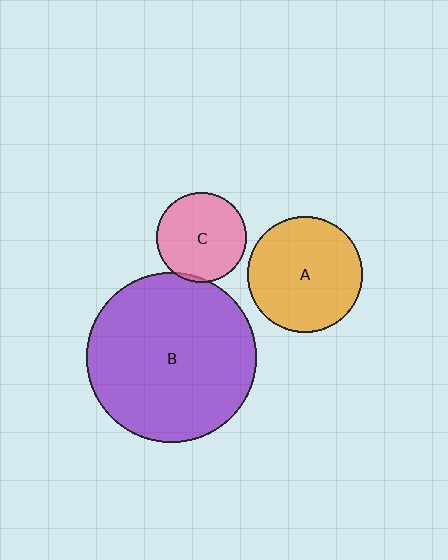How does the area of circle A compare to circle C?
Approximately 1.7 times.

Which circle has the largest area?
Circle B (purple).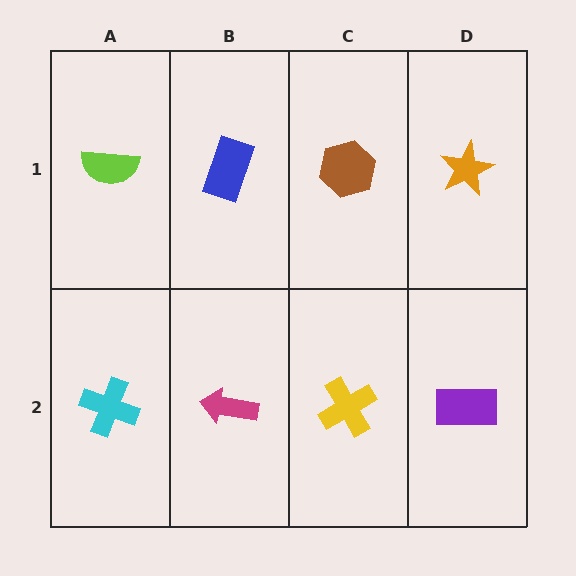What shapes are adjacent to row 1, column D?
A purple rectangle (row 2, column D), a brown hexagon (row 1, column C).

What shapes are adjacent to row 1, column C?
A yellow cross (row 2, column C), a blue rectangle (row 1, column B), an orange star (row 1, column D).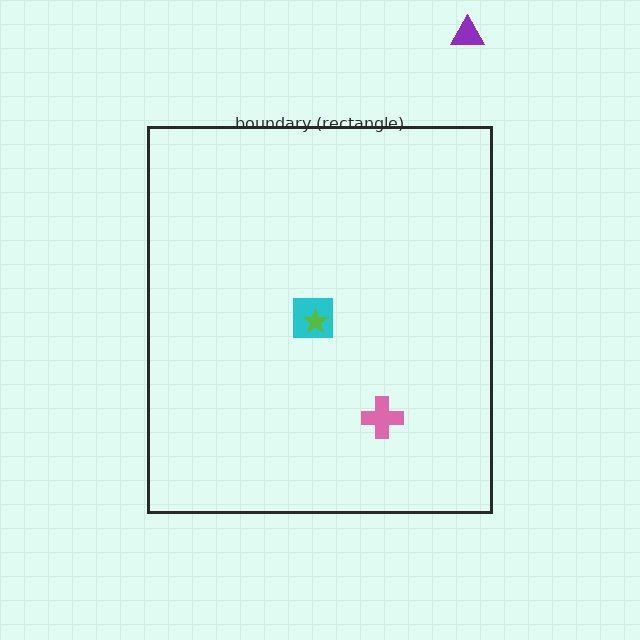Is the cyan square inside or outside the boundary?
Inside.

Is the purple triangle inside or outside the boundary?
Outside.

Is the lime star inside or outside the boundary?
Inside.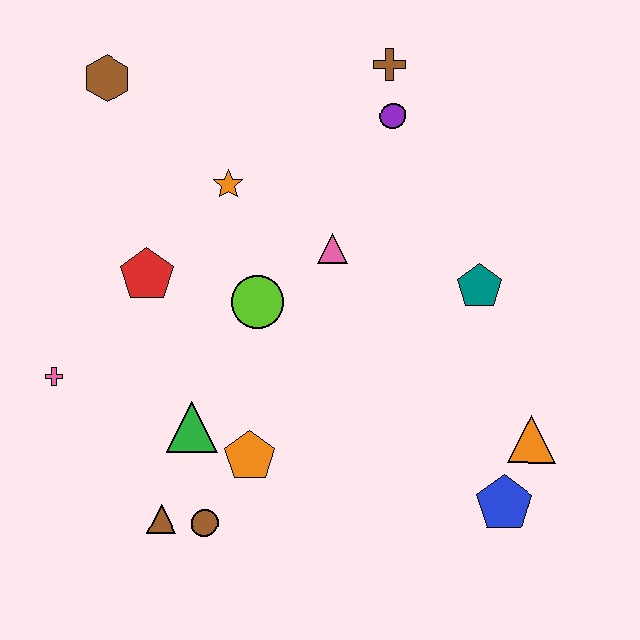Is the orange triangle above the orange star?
No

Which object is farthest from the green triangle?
The brown cross is farthest from the green triangle.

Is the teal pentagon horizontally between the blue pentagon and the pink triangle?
Yes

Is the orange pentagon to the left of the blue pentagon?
Yes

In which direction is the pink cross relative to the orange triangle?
The pink cross is to the left of the orange triangle.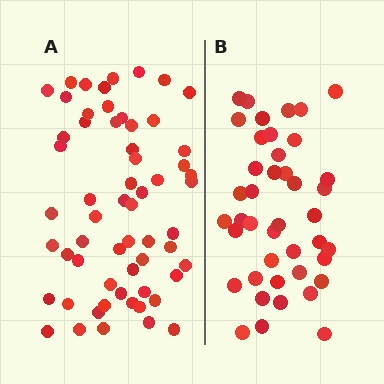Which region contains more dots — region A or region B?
Region A (the left region) has more dots.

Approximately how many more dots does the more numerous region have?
Region A has approximately 20 more dots than region B.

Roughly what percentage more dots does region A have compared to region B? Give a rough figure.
About 45% more.